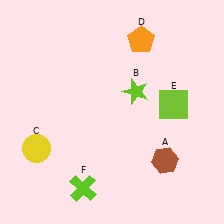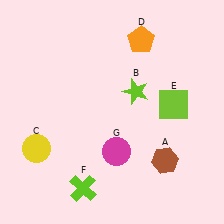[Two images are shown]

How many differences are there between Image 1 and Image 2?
There is 1 difference between the two images.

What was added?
A magenta circle (G) was added in Image 2.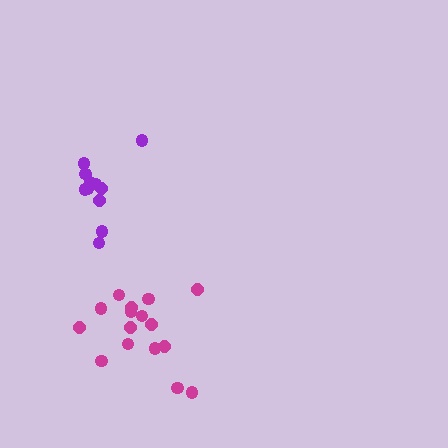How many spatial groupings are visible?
There are 2 spatial groupings.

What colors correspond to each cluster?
The clusters are colored: magenta, purple.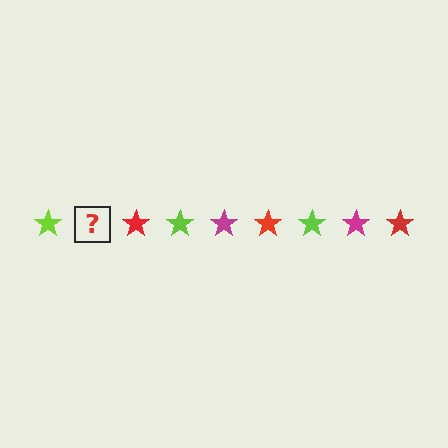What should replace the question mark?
The question mark should be replaced with a magenta star.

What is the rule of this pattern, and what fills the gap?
The rule is that the pattern cycles through lime, magenta, red stars. The gap should be filled with a magenta star.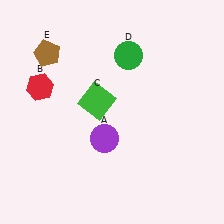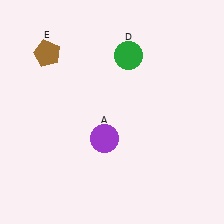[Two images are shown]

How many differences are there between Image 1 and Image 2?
There are 2 differences between the two images.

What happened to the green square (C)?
The green square (C) was removed in Image 2. It was in the top-left area of Image 1.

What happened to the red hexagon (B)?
The red hexagon (B) was removed in Image 2. It was in the top-left area of Image 1.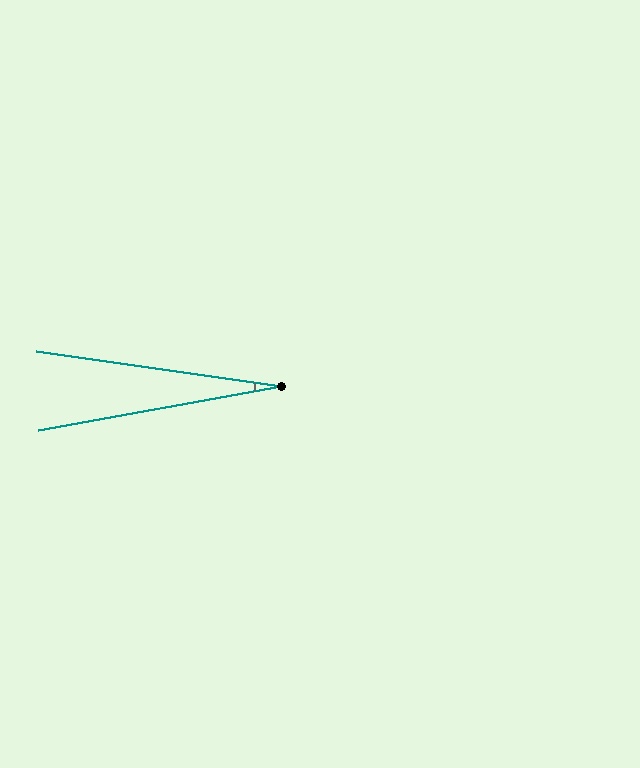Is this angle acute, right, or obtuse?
It is acute.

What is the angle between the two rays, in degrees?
Approximately 18 degrees.